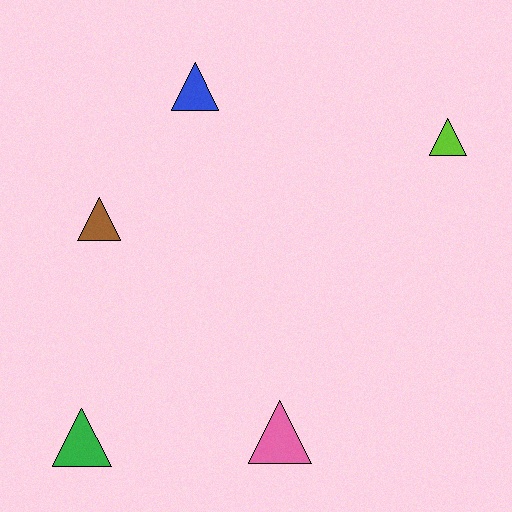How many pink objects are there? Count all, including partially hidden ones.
There is 1 pink object.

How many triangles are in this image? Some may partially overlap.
There are 5 triangles.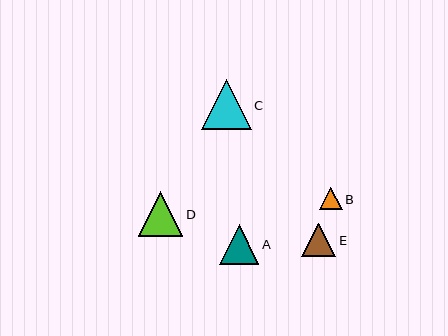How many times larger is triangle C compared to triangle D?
Triangle C is approximately 1.1 times the size of triangle D.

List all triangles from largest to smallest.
From largest to smallest: C, D, A, E, B.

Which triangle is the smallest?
Triangle B is the smallest with a size of approximately 22 pixels.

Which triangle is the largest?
Triangle C is the largest with a size of approximately 50 pixels.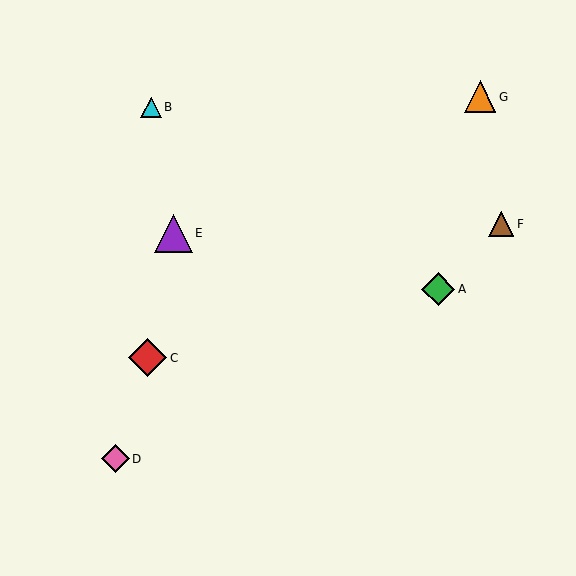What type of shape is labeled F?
Shape F is a brown triangle.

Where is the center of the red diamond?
The center of the red diamond is at (148, 358).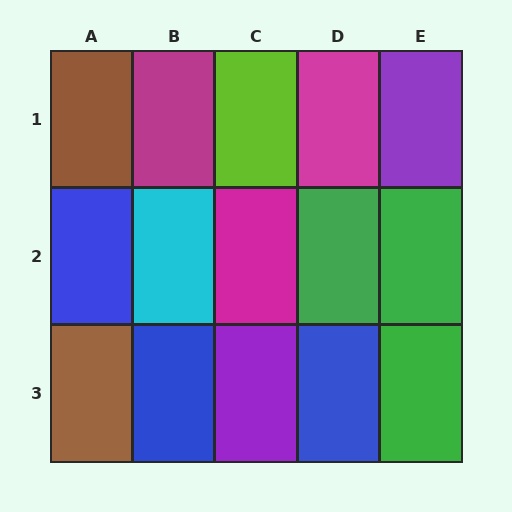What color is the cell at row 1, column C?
Lime.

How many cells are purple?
2 cells are purple.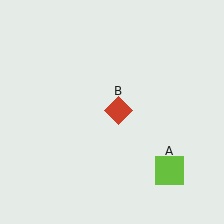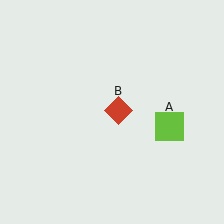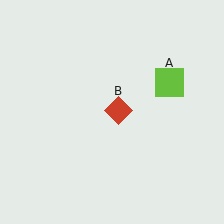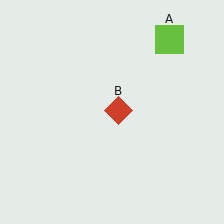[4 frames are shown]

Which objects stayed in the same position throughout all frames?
Red diamond (object B) remained stationary.